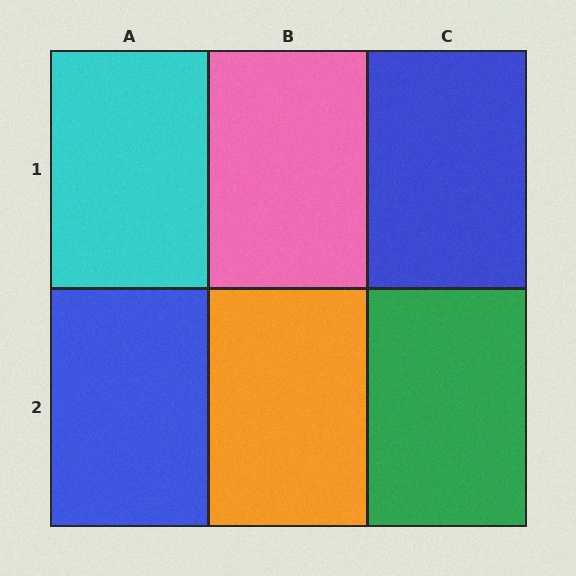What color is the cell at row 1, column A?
Cyan.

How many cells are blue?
2 cells are blue.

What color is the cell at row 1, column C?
Blue.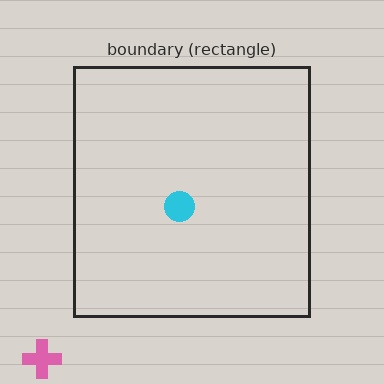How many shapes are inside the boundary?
1 inside, 1 outside.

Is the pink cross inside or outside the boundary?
Outside.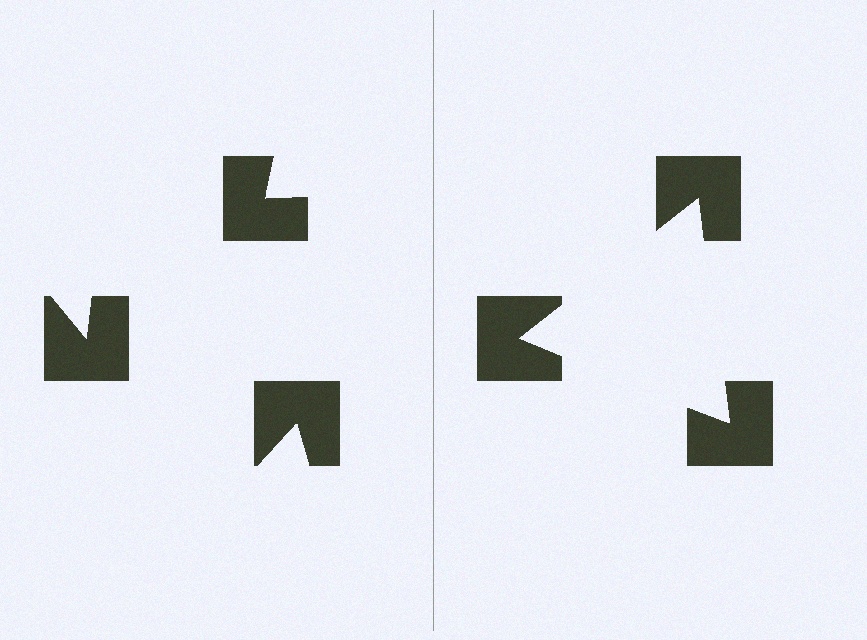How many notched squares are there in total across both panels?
6 — 3 on each side.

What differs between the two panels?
The notched squares are positioned identically on both sides; only the wedge orientations differ. On the right they align to a triangle; on the left they are misaligned.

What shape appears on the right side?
An illusory triangle.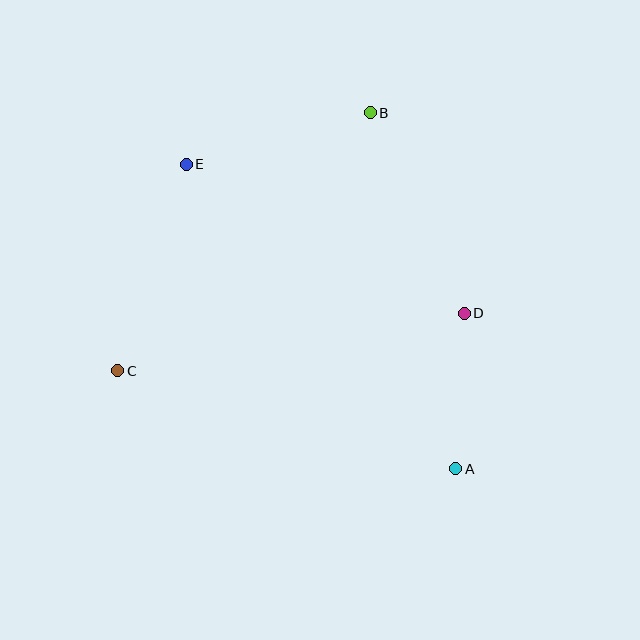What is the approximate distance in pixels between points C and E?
The distance between C and E is approximately 218 pixels.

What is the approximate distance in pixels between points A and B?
The distance between A and B is approximately 366 pixels.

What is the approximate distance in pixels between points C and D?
The distance between C and D is approximately 351 pixels.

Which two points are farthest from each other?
Points A and E are farthest from each other.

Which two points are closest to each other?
Points A and D are closest to each other.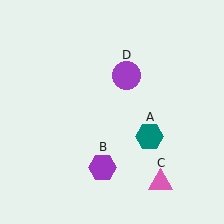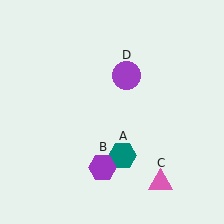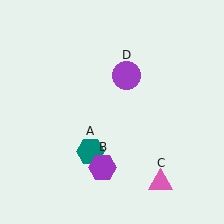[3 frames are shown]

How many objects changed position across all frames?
1 object changed position: teal hexagon (object A).